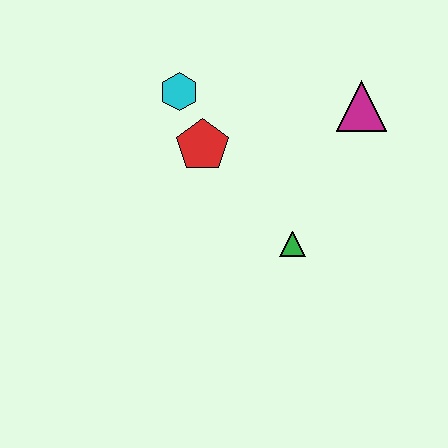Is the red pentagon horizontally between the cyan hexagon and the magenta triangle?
Yes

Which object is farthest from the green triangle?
The cyan hexagon is farthest from the green triangle.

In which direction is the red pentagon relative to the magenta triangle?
The red pentagon is to the left of the magenta triangle.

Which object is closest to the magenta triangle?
The green triangle is closest to the magenta triangle.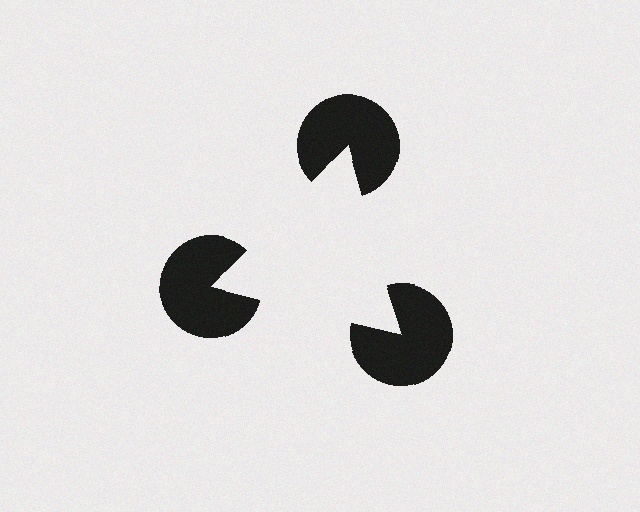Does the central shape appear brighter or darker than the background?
It typically appears slightly brighter than the background, even though no actual brightness change is drawn.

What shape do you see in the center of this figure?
An illusory triangle — its edges are inferred from the aligned wedge cuts in the pac-man discs, not physically drawn.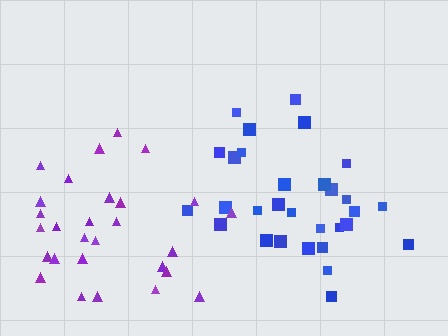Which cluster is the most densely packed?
Blue.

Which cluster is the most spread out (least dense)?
Purple.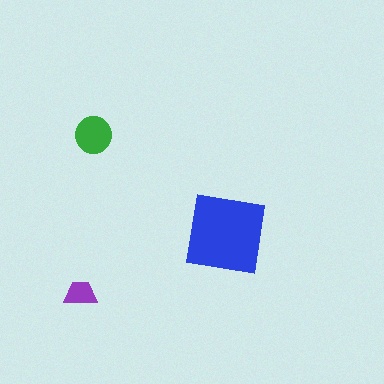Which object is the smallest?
The purple trapezoid.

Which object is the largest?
The blue square.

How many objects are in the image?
There are 3 objects in the image.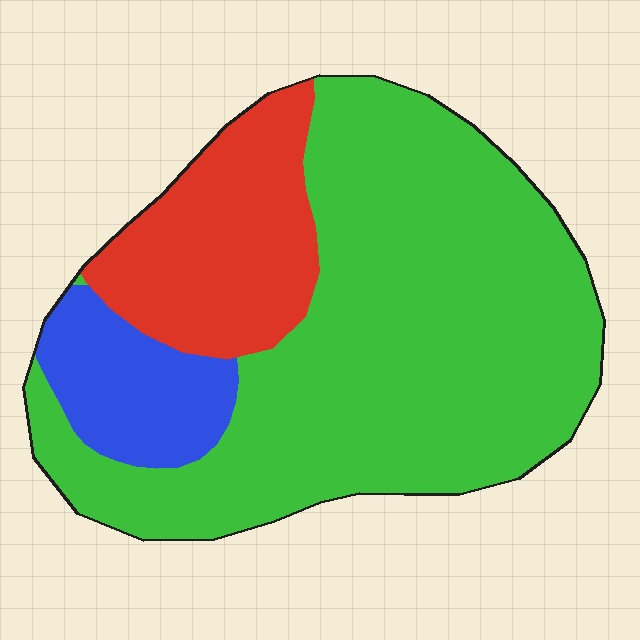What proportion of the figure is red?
Red takes up about one fifth (1/5) of the figure.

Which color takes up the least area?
Blue, at roughly 10%.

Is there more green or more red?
Green.